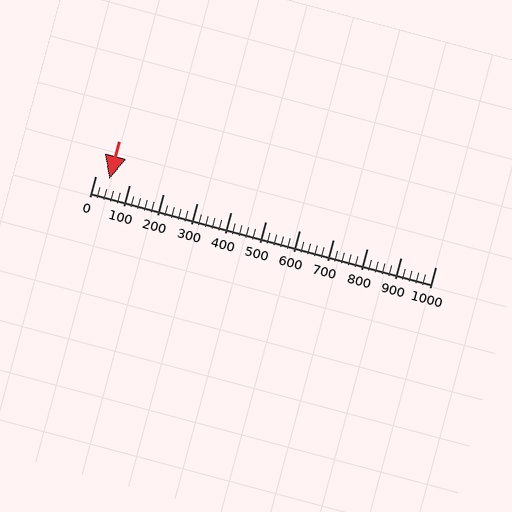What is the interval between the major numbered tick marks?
The major tick marks are spaced 100 units apart.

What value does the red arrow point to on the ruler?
The red arrow points to approximately 40.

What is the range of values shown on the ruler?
The ruler shows values from 0 to 1000.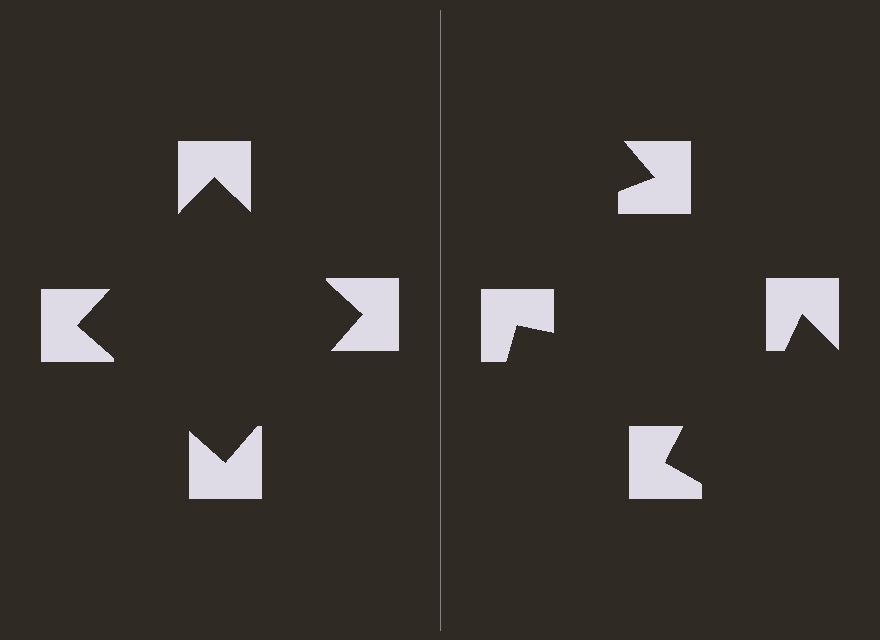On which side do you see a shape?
An illusory square appears on the left side. On the right side the wedge cuts are rotated, so no coherent shape forms.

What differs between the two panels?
The notched squares are positioned identically on both sides; only the wedge orientations differ. On the left they align to a square; on the right they are misaligned.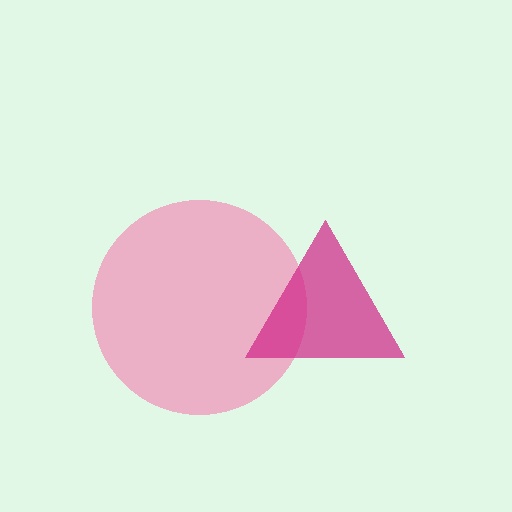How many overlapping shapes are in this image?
There are 2 overlapping shapes in the image.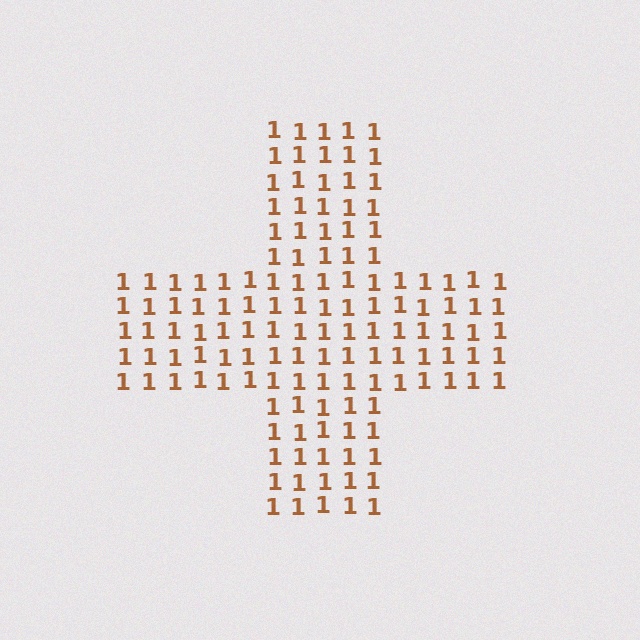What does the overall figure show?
The overall figure shows a cross.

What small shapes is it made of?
It is made of small digit 1's.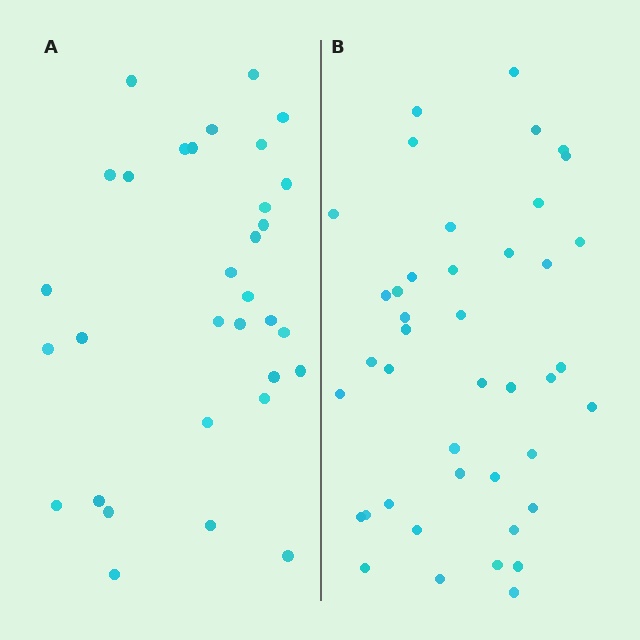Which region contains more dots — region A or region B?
Region B (the right region) has more dots.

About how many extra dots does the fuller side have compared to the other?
Region B has roughly 10 or so more dots than region A.